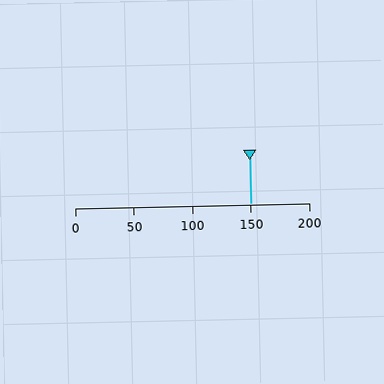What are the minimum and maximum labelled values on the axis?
The axis runs from 0 to 200.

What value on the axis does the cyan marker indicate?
The marker indicates approximately 150.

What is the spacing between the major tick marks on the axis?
The major ticks are spaced 50 apart.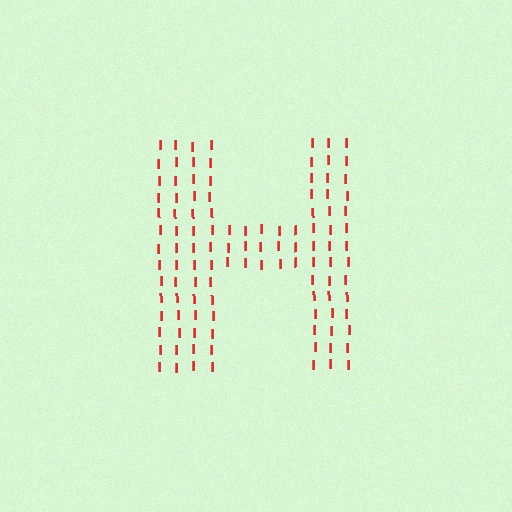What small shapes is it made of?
It is made of small letter I's.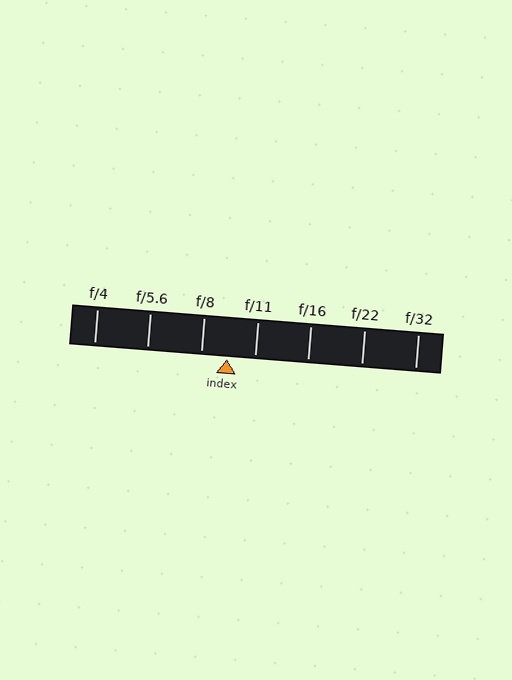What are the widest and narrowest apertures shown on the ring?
The widest aperture shown is f/4 and the narrowest is f/32.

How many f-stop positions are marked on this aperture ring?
There are 7 f-stop positions marked.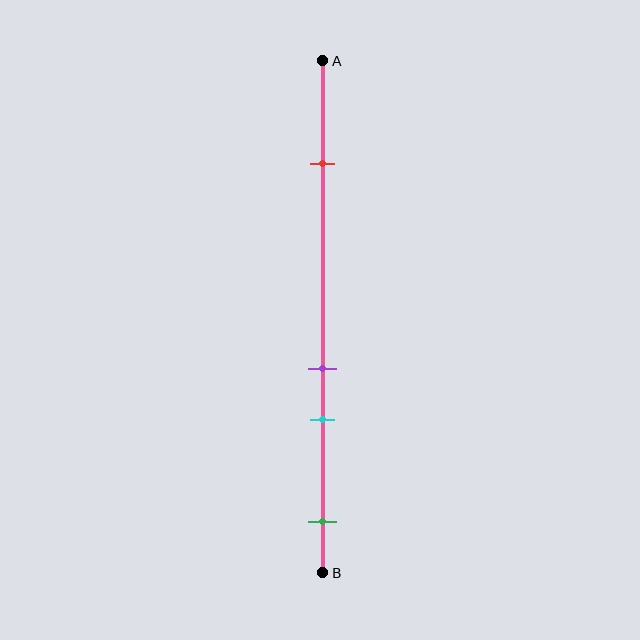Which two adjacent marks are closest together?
The purple and cyan marks are the closest adjacent pair.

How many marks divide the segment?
There are 4 marks dividing the segment.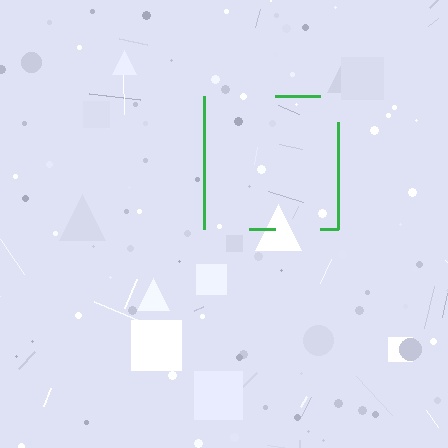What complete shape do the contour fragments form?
The contour fragments form a square.